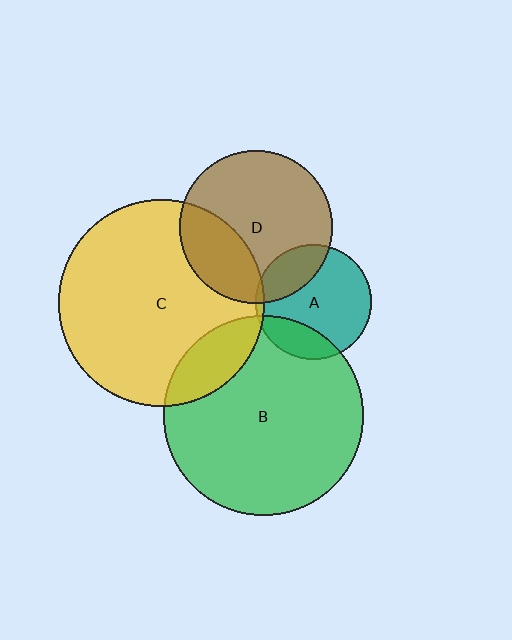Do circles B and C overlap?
Yes.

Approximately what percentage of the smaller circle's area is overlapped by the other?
Approximately 15%.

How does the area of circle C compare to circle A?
Approximately 3.2 times.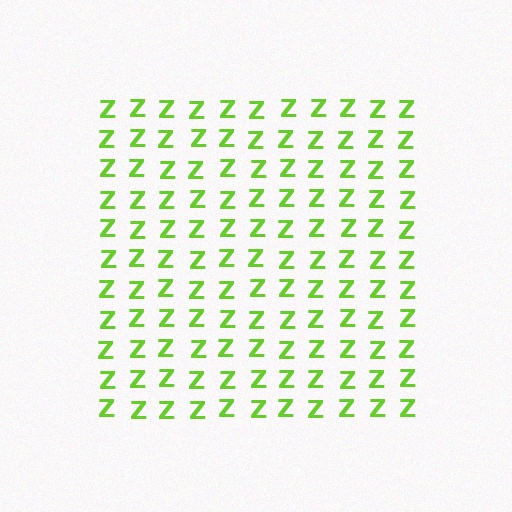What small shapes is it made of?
It is made of small letter Z's.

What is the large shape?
The large shape is a square.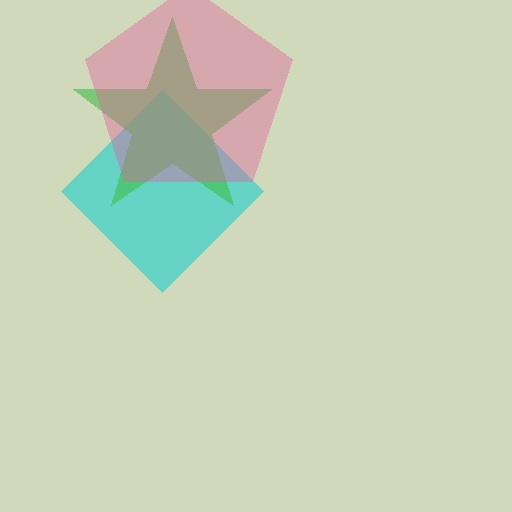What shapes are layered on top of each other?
The layered shapes are: a cyan diamond, a green star, a pink pentagon.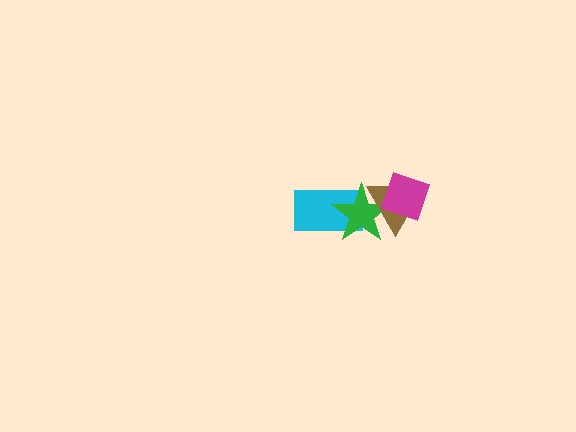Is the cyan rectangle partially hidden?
Yes, it is partially covered by another shape.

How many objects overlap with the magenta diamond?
2 objects overlap with the magenta diamond.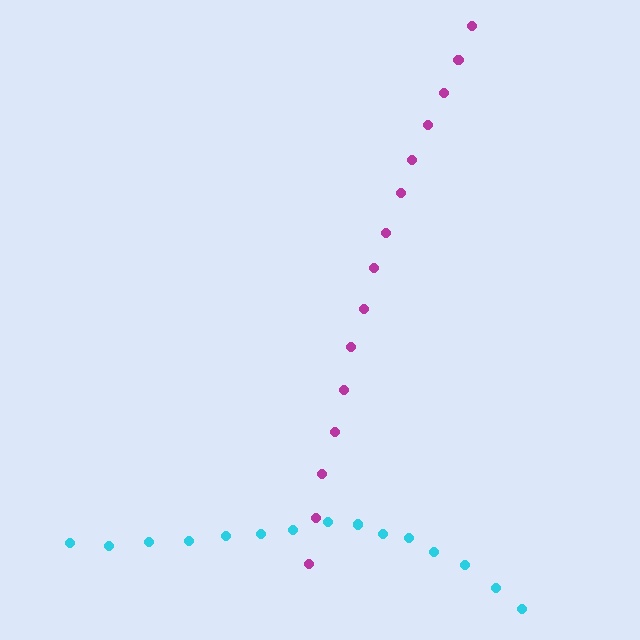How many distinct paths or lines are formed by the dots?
There are 2 distinct paths.